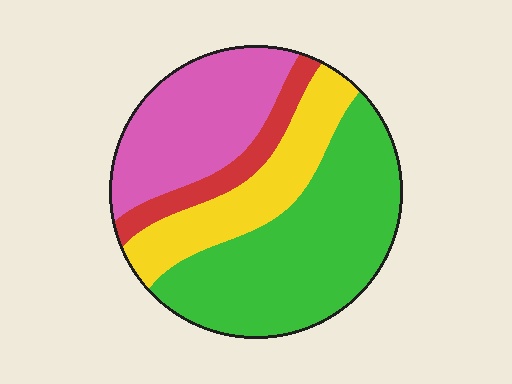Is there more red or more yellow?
Yellow.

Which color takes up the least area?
Red, at roughly 10%.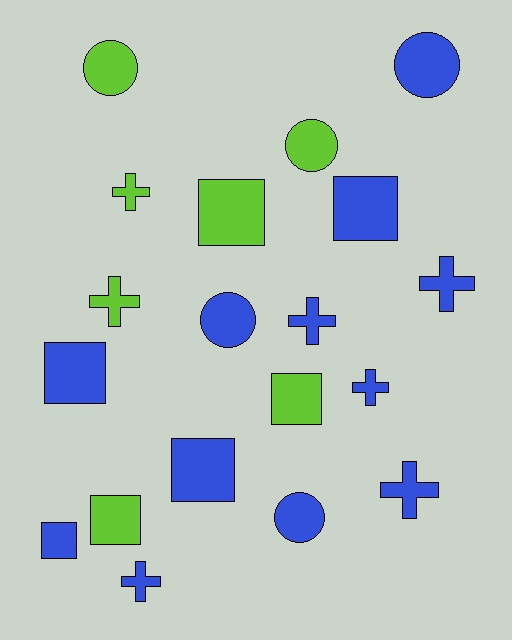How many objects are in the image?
There are 19 objects.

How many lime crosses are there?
There are 2 lime crosses.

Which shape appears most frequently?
Square, with 7 objects.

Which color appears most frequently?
Blue, with 12 objects.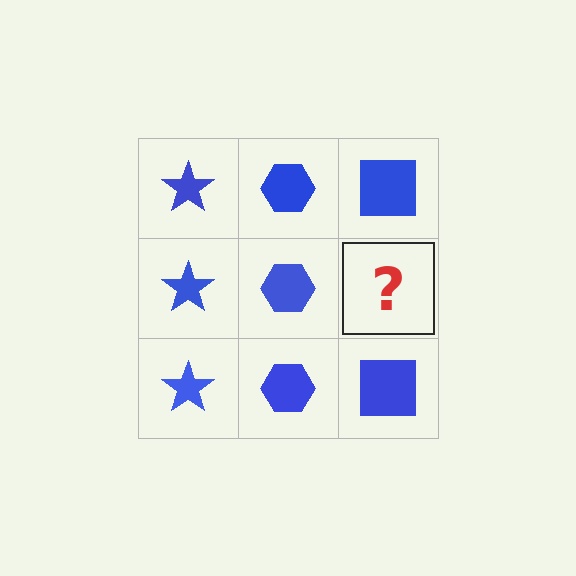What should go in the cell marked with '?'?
The missing cell should contain a blue square.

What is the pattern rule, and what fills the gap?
The rule is that each column has a consistent shape. The gap should be filled with a blue square.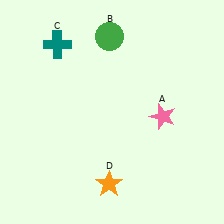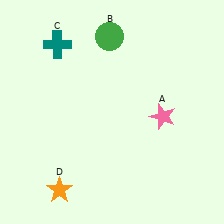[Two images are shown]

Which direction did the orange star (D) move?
The orange star (D) moved left.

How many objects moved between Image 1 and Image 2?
1 object moved between the two images.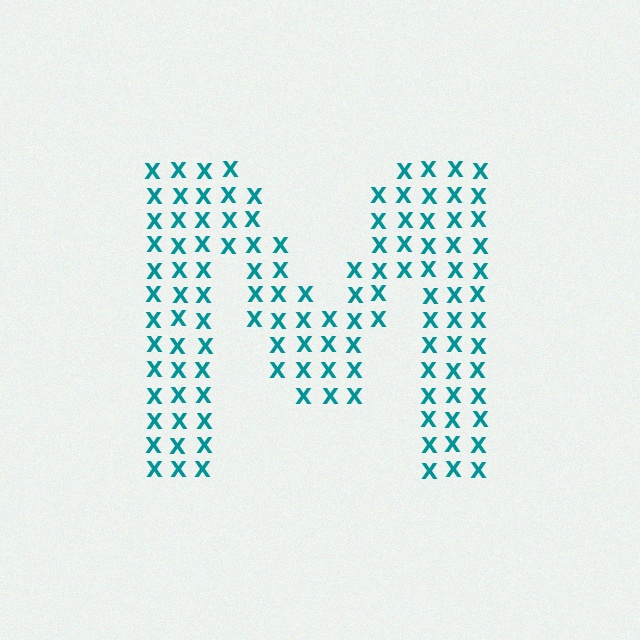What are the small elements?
The small elements are letter X's.